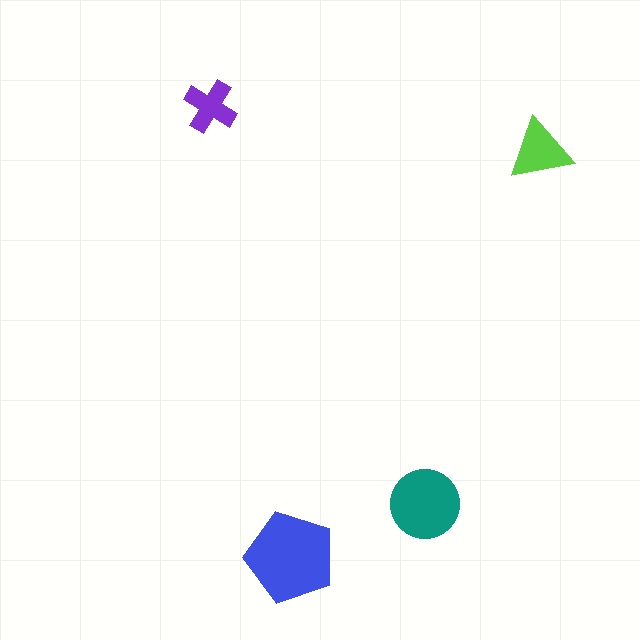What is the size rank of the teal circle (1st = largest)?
2nd.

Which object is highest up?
The purple cross is topmost.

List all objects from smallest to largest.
The purple cross, the lime triangle, the teal circle, the blue pentagon.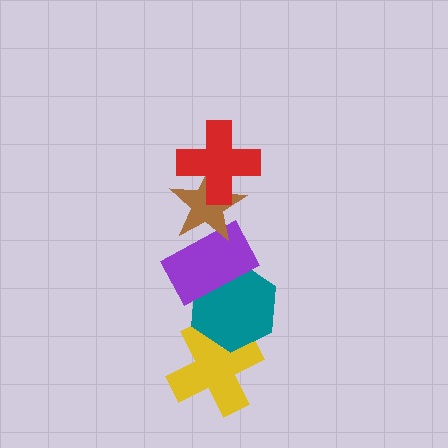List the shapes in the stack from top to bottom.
From top to bottom: the red cross, the brown star, the purple rectangle, the teal hexagon, the yellow cross.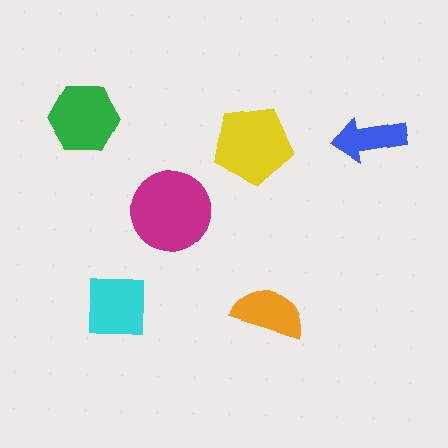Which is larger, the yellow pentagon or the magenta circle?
The magenta circle.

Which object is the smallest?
The blue arrow.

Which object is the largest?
The magenta circle.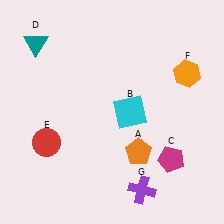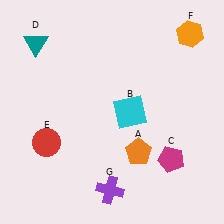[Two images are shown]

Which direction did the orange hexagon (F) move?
The orange hexagon (F) moved up.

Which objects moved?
The objects that moved are: the orange hexagon (F), the purple cross (G).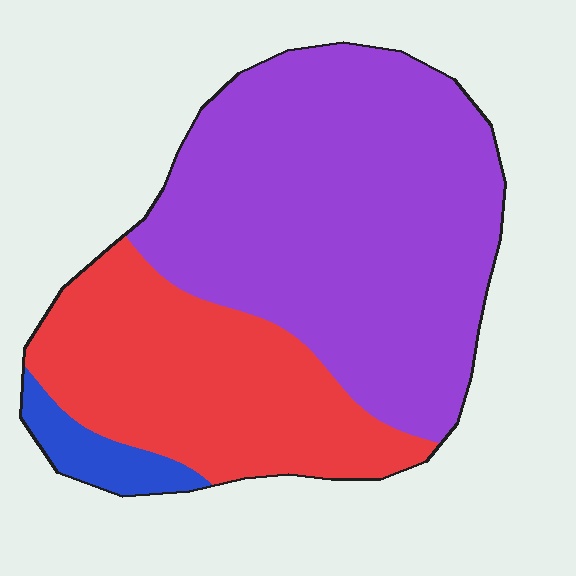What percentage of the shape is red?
Red takes up between a third and a half of the shape.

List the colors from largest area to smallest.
From largest to smallest: purple, red, blue.